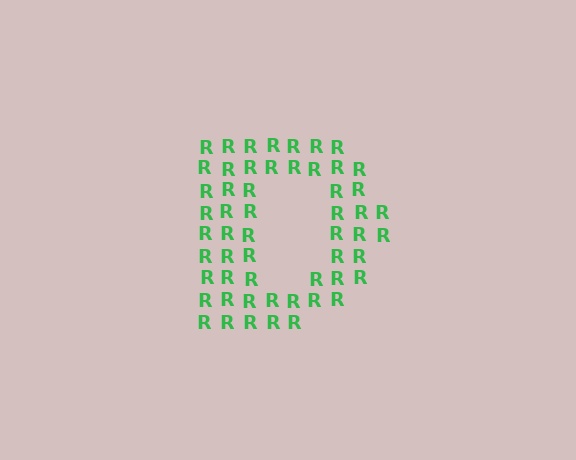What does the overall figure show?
The overall figure shows the letter D.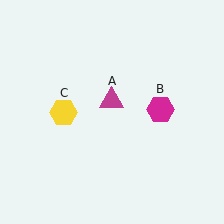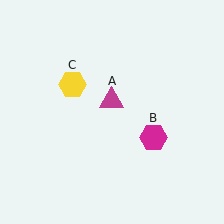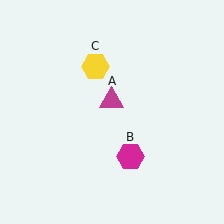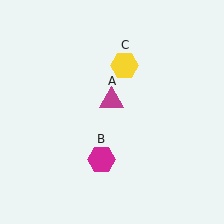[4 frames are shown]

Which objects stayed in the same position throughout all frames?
Magenta triangle (object A) remained stationary.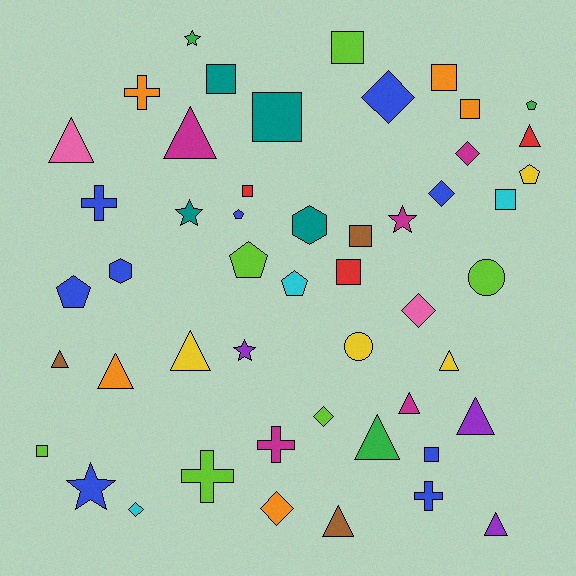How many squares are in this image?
There are 11 squares.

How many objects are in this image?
There are 50 objects.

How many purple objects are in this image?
There are 3 purple objects.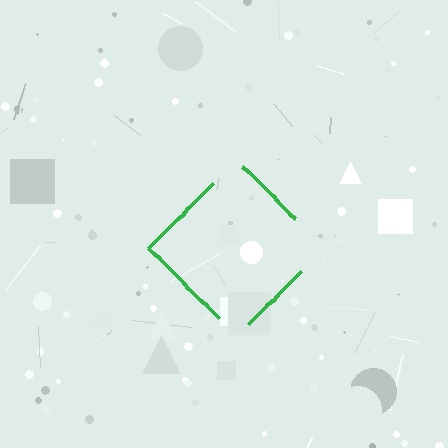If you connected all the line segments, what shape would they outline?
They would outline a diamond.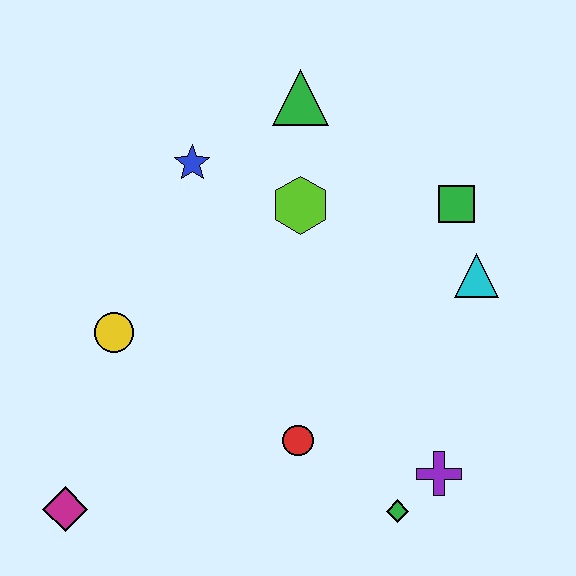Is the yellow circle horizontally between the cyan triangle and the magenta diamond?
Yes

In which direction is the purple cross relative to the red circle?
The purple cross is to the right of the red circle.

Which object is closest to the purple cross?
The green diamond is closest to the purple cross.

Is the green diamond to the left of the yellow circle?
No